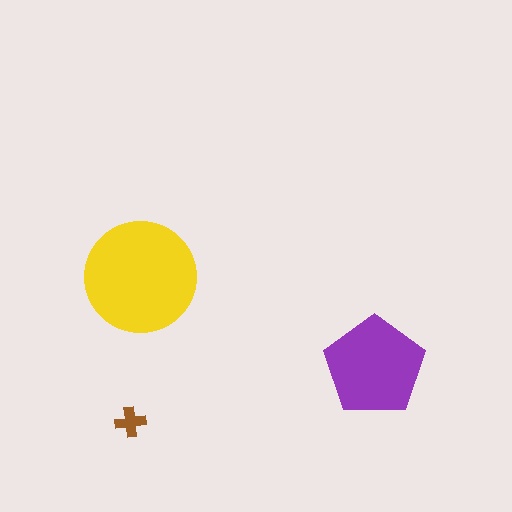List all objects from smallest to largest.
The brown cross, the purple pentagon, the yellow circle.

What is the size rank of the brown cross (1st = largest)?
3rd.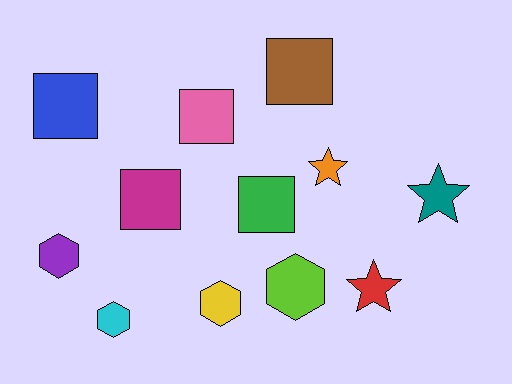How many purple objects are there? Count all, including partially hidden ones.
There is 1 purple object.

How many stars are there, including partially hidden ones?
There are 3 stars.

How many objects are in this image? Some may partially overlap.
There are 12 objects.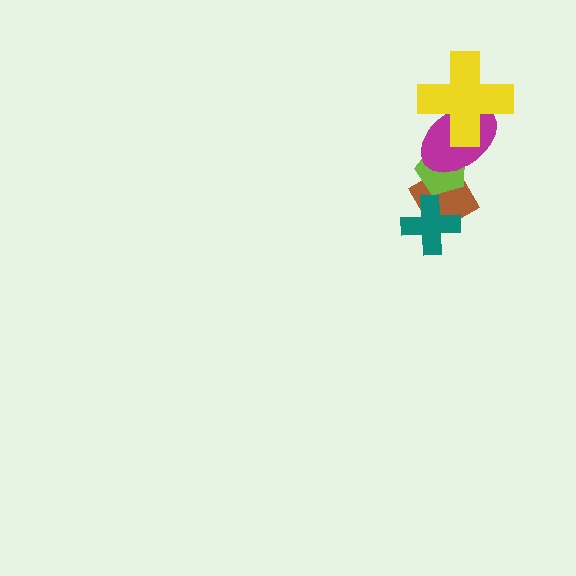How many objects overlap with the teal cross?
1 object overlaps with the teal cross.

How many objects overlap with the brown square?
3 objects overlap with the brown square.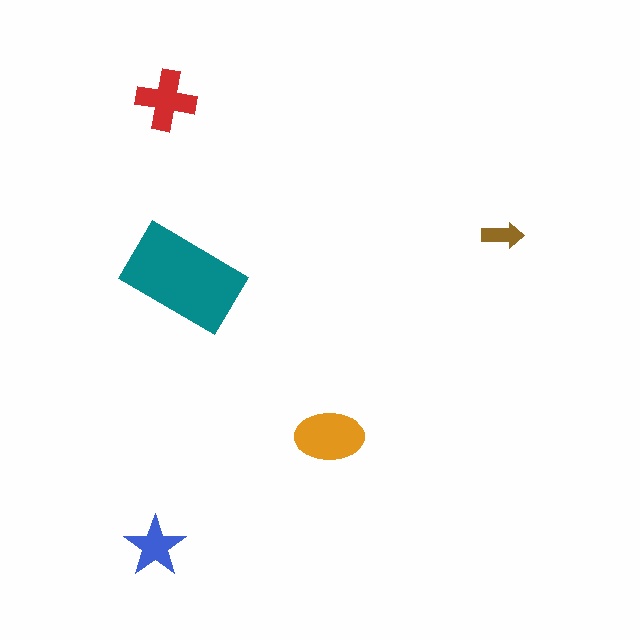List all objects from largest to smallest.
The teal rectangle, the orange ellipse, the red cross, the blue star, the brown arrow.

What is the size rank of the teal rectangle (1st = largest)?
1st.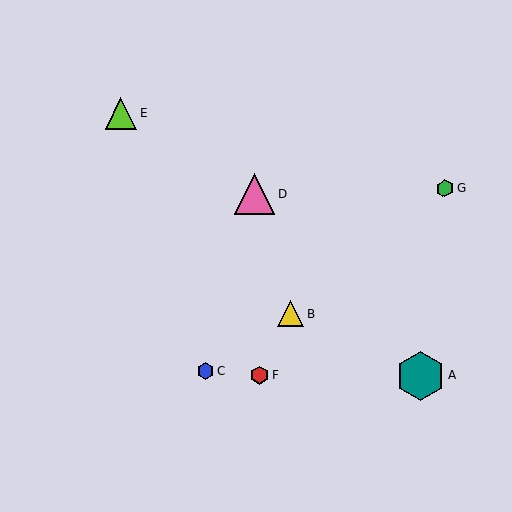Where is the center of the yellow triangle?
The center of the yellow triangle is at (291, 314).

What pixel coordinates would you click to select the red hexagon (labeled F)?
Click at (260, 375) to select the red hexagon F.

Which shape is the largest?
The teal hexagon (labeled A) is the largest.